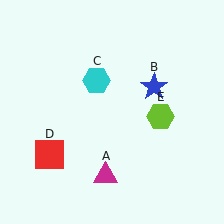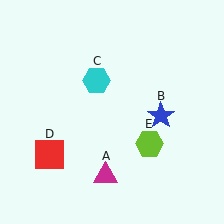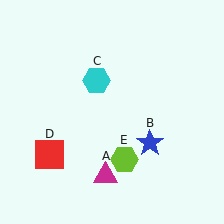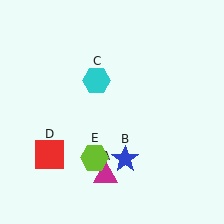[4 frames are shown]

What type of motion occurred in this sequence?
The blue star (object B), lime hexagon (object E) rotated clockwise around the center of the scene.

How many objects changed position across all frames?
2 objects changed position: blue star (object B), lime hexagon (object E).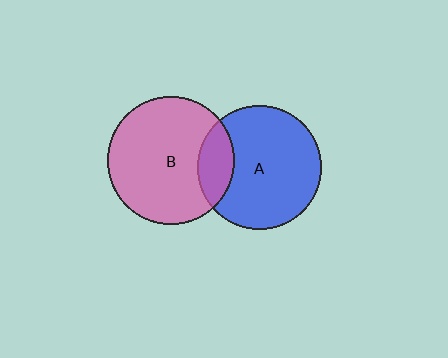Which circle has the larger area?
Circle B (pink).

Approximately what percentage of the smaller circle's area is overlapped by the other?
Approximately 20%.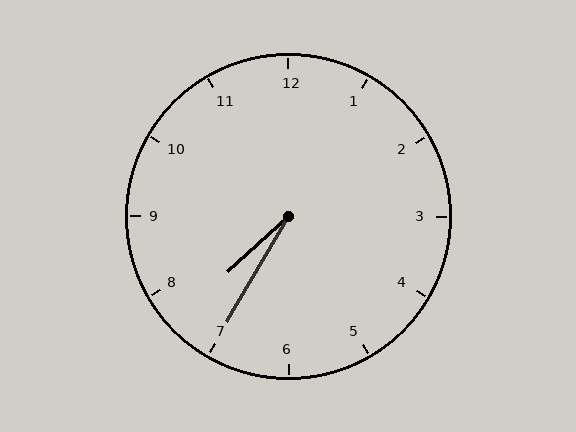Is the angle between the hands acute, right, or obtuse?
It is acute.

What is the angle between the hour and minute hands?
Approximately 18 degrees.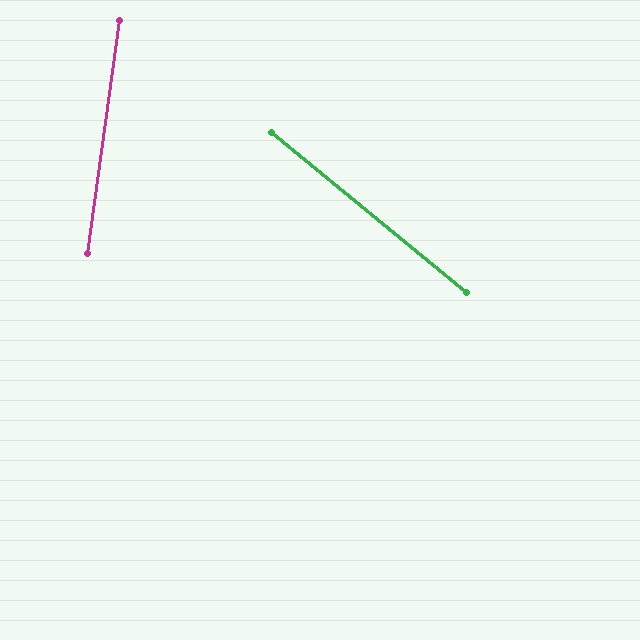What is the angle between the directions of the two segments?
Approximately 59 degrees.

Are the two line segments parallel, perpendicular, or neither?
Neither parallel nor perpendicular — they differ by about 59°.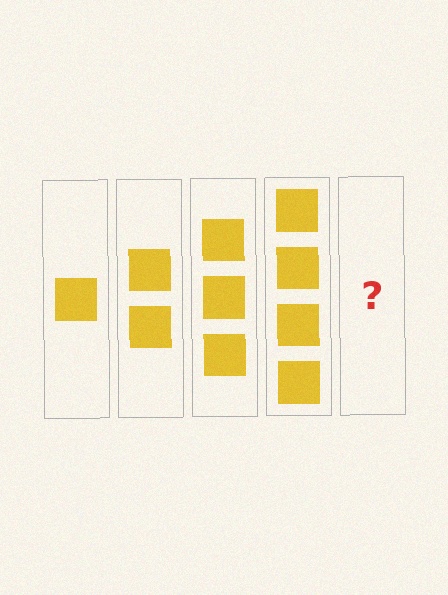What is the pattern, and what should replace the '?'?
The pattern is that each step adds one more square. The '?' should be 5 squares.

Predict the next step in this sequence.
The next step is 5 squares.